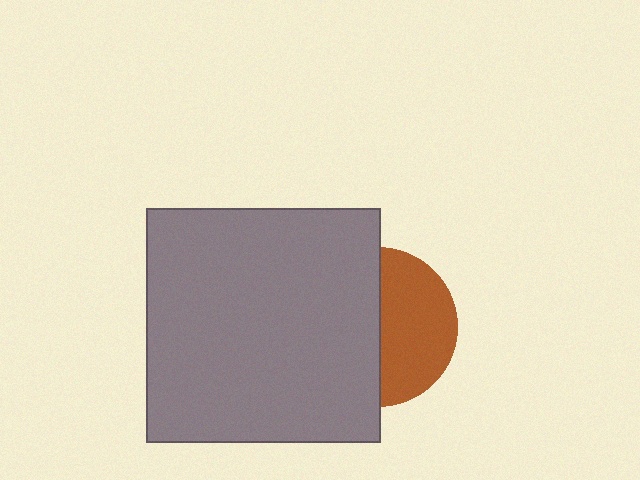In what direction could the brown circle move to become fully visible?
The brown circle could move right. That would shift it out from behind the gray square entirely.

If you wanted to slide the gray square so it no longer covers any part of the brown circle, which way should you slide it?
Slide it left — that is the most direct way to separate the two shapes.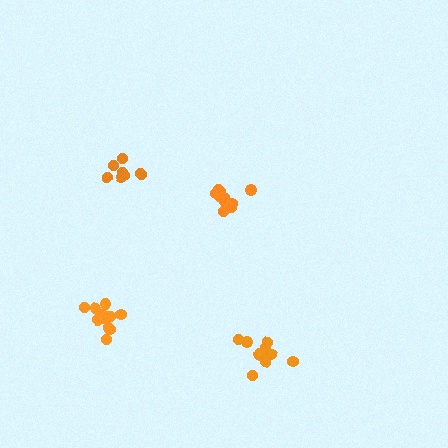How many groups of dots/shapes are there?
There are 4 groups.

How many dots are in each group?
Group 1: 13 dots, Group 2: 8 dots, Group 3: 11 dots, Group 4: 10 dots (42 total).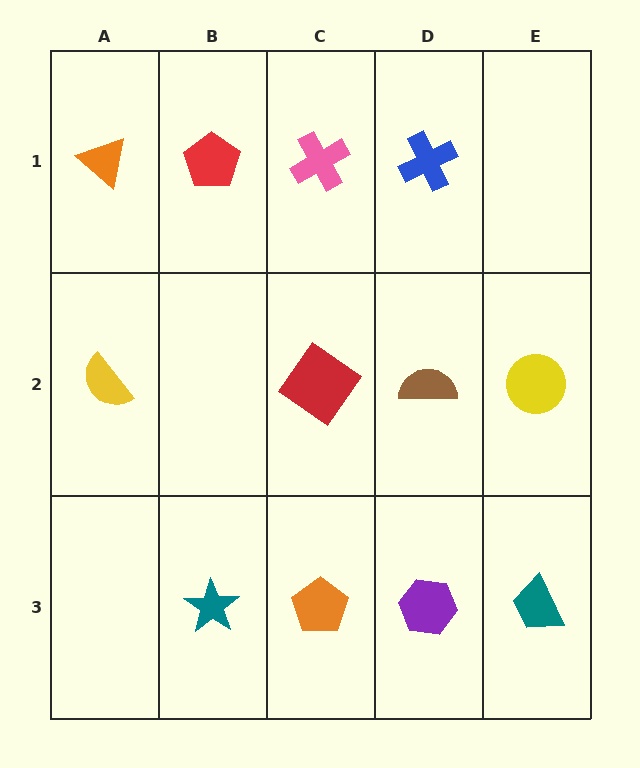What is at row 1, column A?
An orange triangle.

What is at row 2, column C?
A red diamond.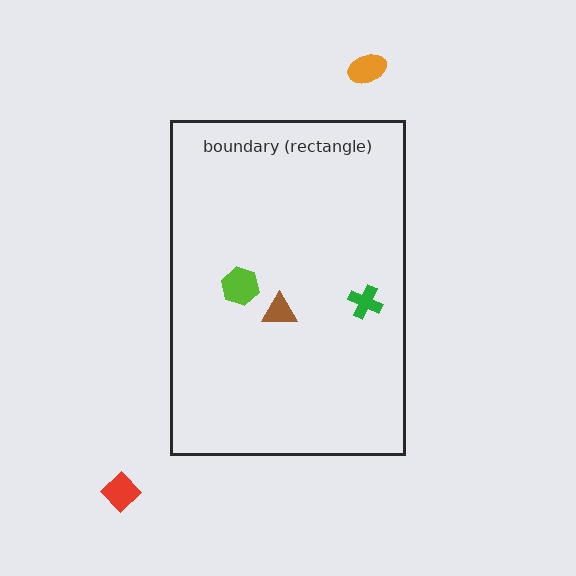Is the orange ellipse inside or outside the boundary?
Outside.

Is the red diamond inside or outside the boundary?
Outside.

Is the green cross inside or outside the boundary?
Inside.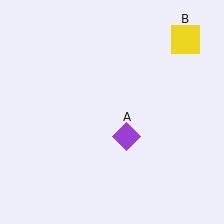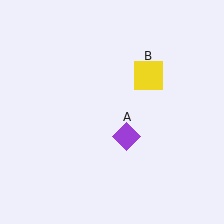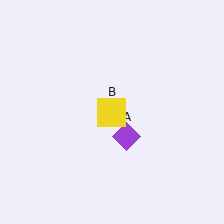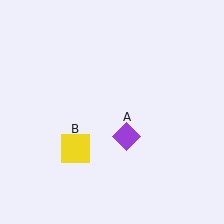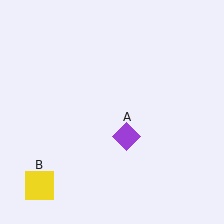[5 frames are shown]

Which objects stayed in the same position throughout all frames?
Purple diamond (object A) remained stationary.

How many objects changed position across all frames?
1 object changed position: yellow square (object B).